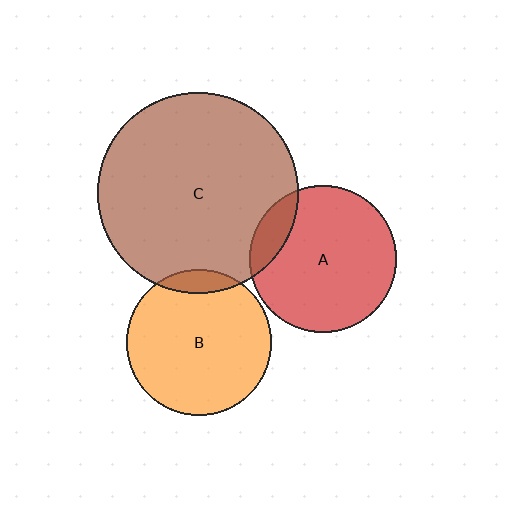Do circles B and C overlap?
Yes.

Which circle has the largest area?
Circle C (brown).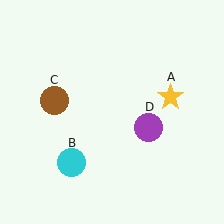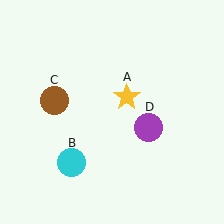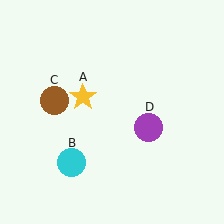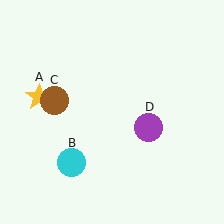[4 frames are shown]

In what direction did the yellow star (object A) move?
The yellow star (object A) moved left.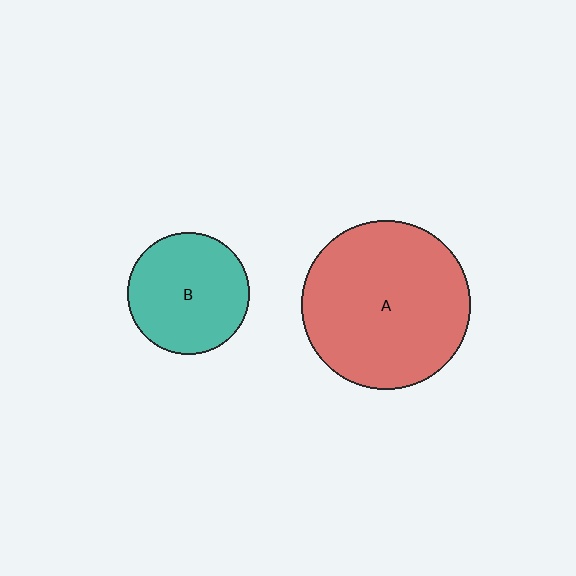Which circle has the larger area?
Circle A (red).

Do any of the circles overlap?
No, none of the circles overlap.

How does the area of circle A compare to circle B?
Approximately 1.9 times.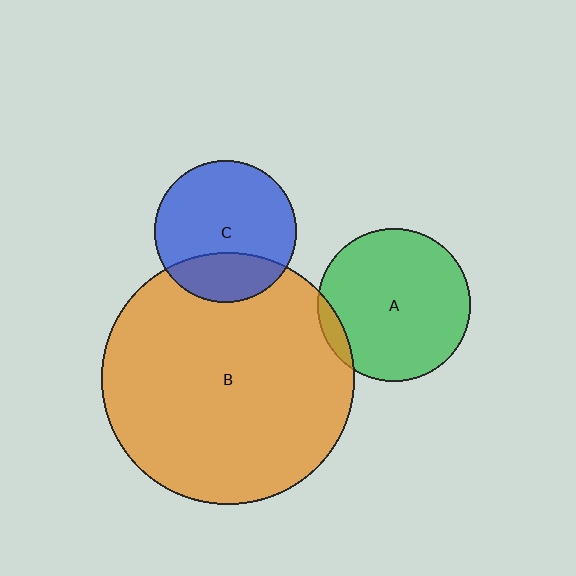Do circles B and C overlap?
Yes.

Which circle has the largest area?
Circle B (orange).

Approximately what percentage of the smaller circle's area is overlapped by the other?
Approximately 25%.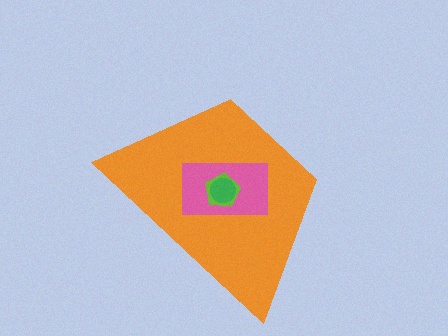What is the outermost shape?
The orange trapezoid.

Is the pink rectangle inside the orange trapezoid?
Yes.